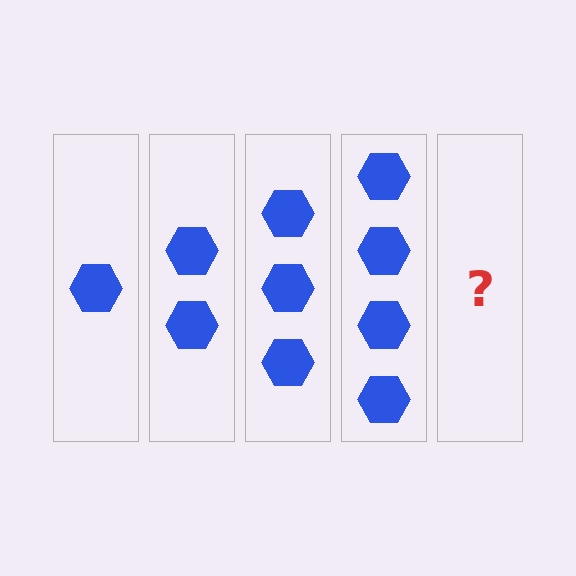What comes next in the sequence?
The next element should be 5 hexagons.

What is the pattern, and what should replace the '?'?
The pattern is that each step adds one more hexagon. The '?' should be 5 hexagons.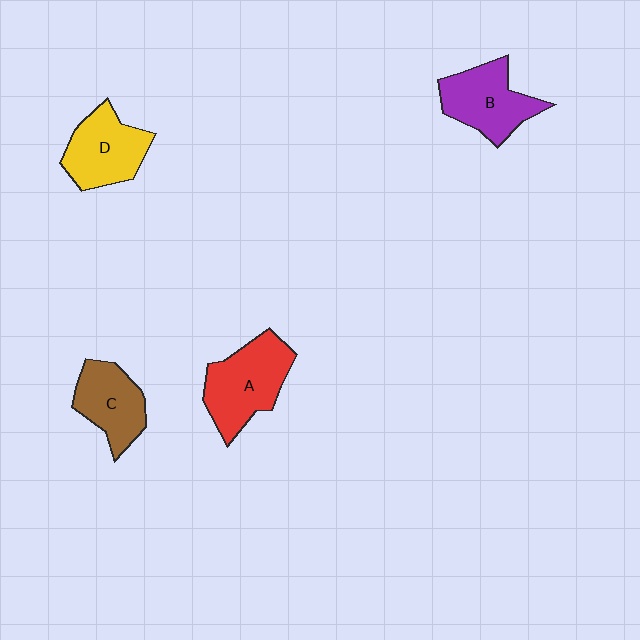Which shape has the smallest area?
Shape C (brown).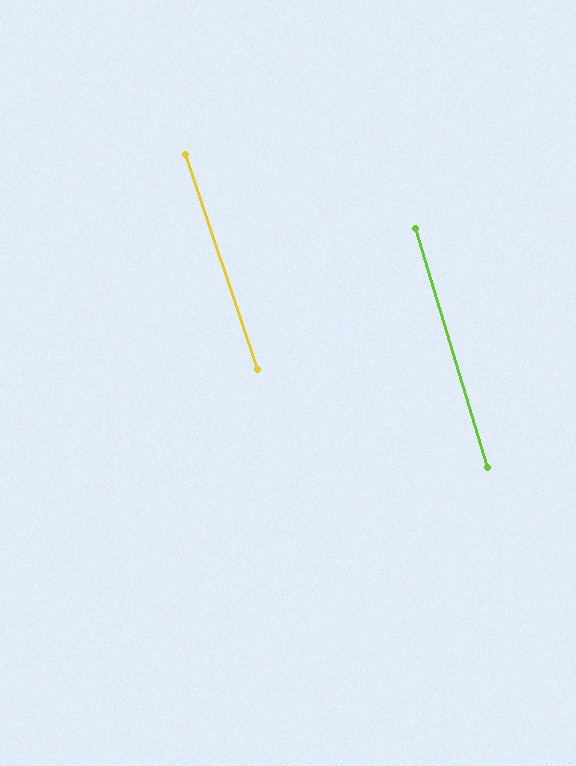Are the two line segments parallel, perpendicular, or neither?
Parallel — their directions differ by only 1.7°.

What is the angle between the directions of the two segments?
Approximately 2 degrees.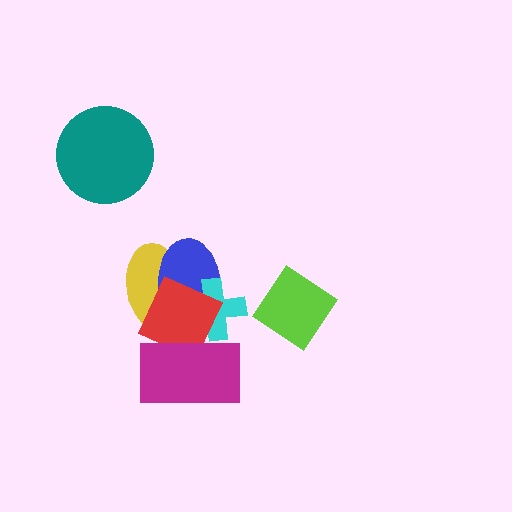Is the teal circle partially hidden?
No, no other shape covers it.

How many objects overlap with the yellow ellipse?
3 objects overlap with the yellow ellipse.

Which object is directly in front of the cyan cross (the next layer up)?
The red square is directly in front of the cyan cross.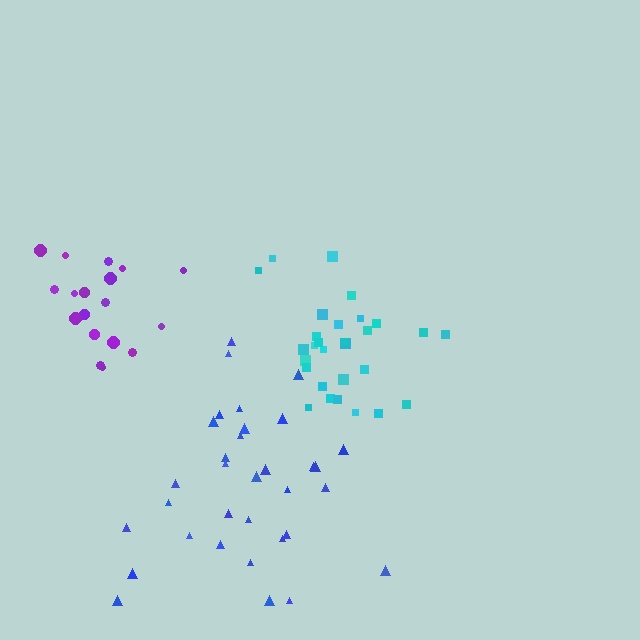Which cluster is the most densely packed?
Cyan.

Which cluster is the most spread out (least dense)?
Blue.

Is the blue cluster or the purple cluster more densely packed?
Purple.